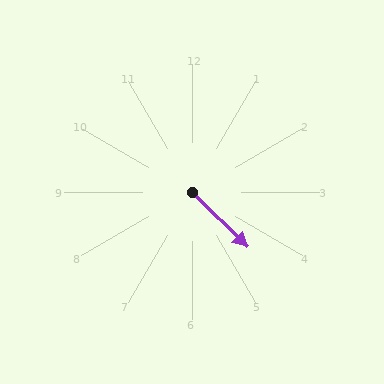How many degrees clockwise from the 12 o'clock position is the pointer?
Approximately 135 degrees.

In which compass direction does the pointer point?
Southeast.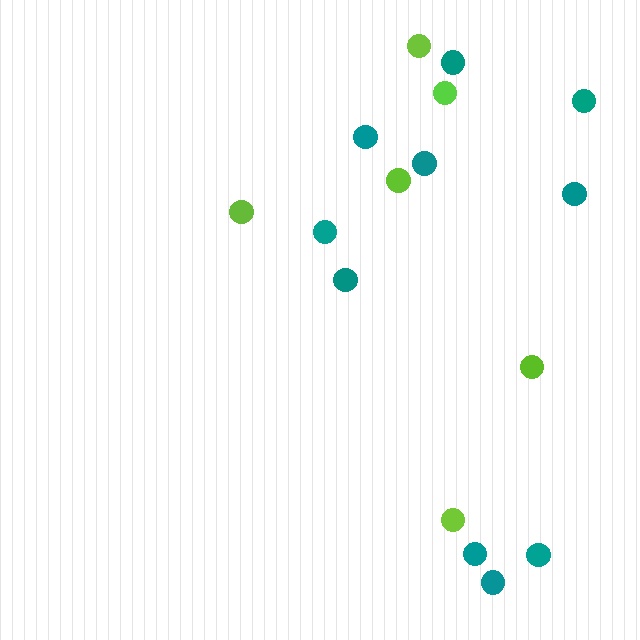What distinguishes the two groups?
There are 2 groups: one group of lime circles (6) and one group of teal circles (10).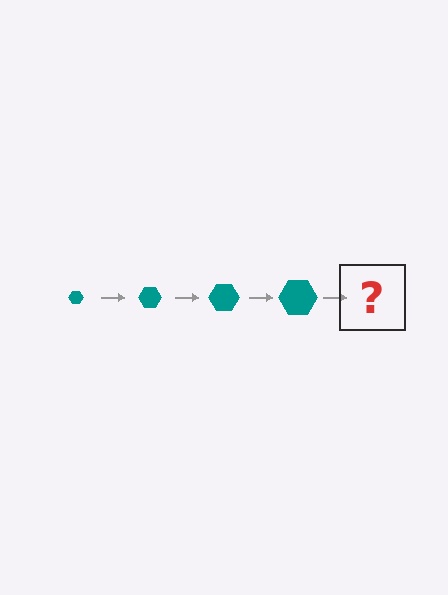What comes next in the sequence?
The next element should be a teal hexagon, larger than the previous one.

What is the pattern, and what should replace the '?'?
The pattern is that the hexagon gets progressively larger each step. The '?' should be a teal hexagon, larger than the previous one.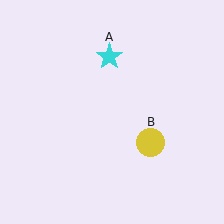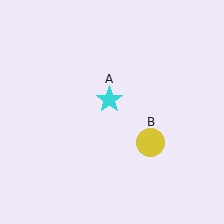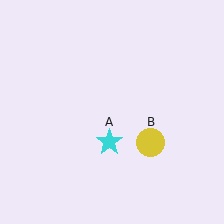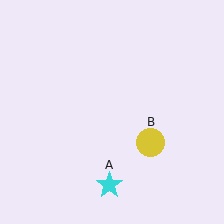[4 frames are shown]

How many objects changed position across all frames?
1 object changed position: cyan star (object A).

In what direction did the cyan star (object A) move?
The cyan star (object A) moved down.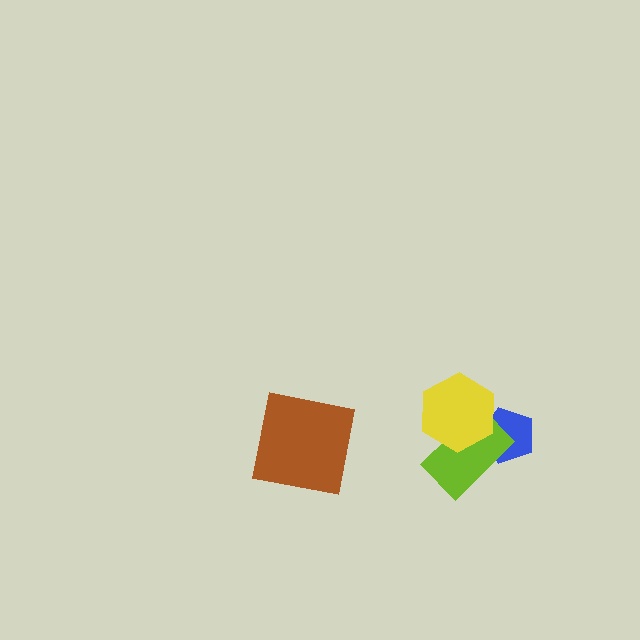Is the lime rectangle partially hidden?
Yes, it is partially covered by another shape.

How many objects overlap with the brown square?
0 objects overlap with the brown square.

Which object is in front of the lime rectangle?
The yellow hexagon is in front of the lime rectangle.